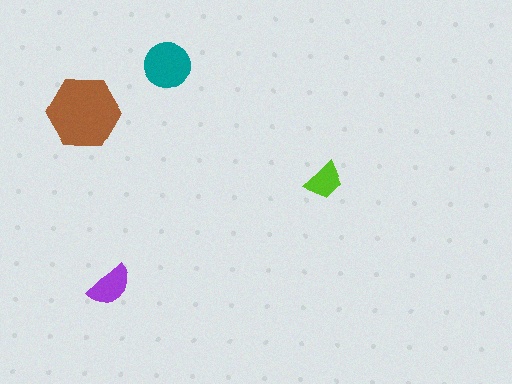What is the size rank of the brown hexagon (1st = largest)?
1st.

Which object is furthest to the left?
The brown hexagon is leftmost.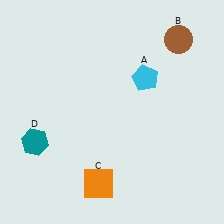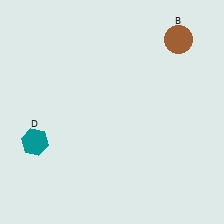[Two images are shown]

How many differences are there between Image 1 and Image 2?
There are 2 differences between the two images.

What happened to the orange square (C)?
The orange square (C) was removed in Image 2. It was in the bottom-left area of Image 1.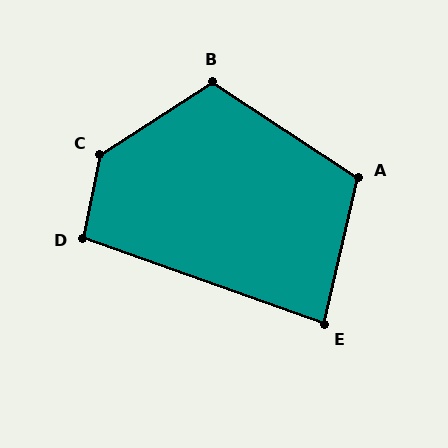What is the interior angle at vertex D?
Approximately 98 degrees (obtuse).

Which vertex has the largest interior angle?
C, at approximately 134 degrees.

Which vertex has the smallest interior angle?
E, at approximately 83 degrees.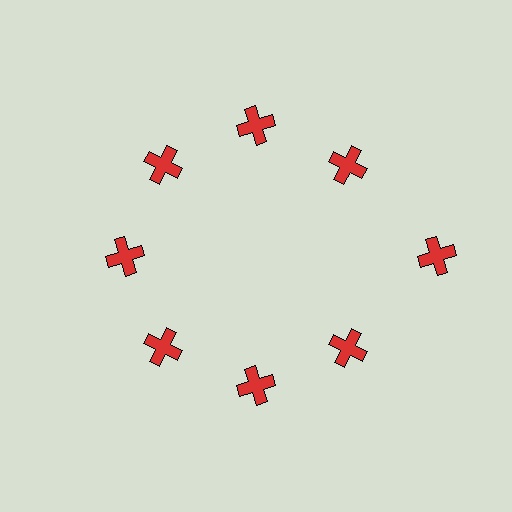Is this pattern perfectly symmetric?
No. The 8 red crosses are arranged in a ring, but one element near the 3 o'clock position is pushed outward from the center, breaking the 8-fold rotational symmetry.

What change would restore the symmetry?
The symmetry would be restored by moving it inward, back onto the ring so that all 8 crosses sit at equal angles and equal distance from the center.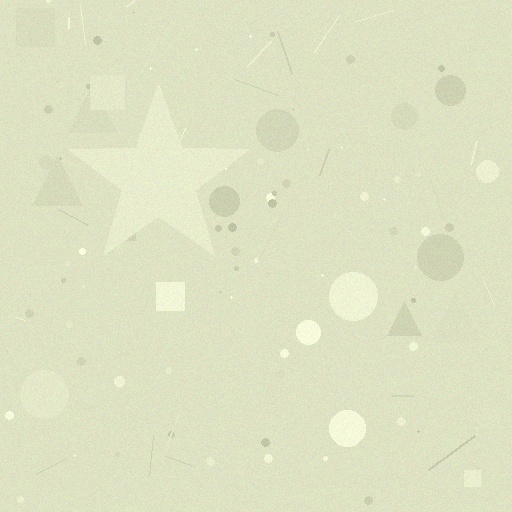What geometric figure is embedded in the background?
A star is embedded in the background.